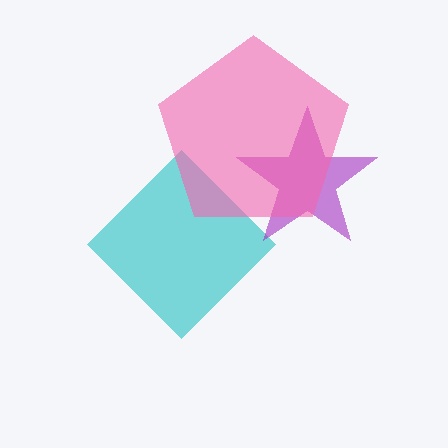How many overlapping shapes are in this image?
There are 3 overlapping shapes in the image.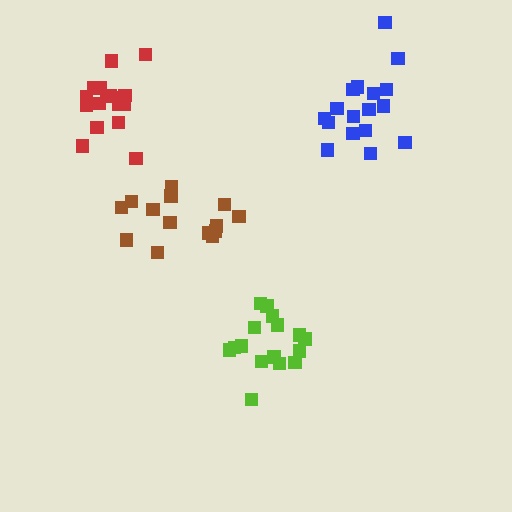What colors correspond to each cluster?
The clusters are colored: brown, lime, red, blue.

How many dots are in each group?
Group 1: 14 dots, Group 2: 16 dots, Group 3: 17 dots, Group 4: 17 dots (64 total).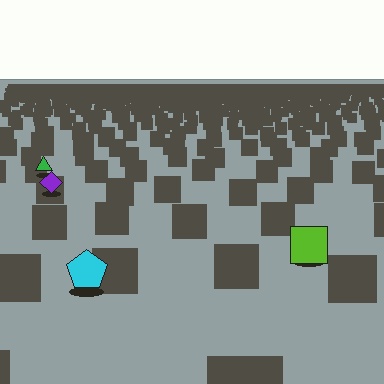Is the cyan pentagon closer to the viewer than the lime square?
Yes. The cyan pentagon is closer — you can tell from the texture gradient: the ground texture is coarser near it.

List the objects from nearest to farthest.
From nearest to farthest: the cyan pentagon, the lime square, the purple diamond, the green triangle.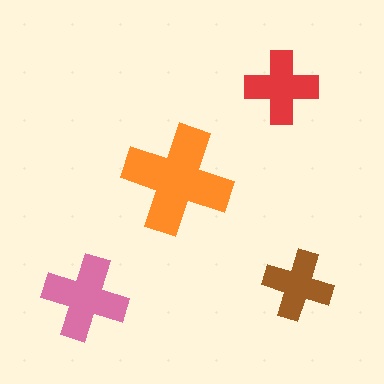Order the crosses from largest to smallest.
the orange one, the pink one, the red one, the brown one.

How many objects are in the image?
There are 4 objects in the image.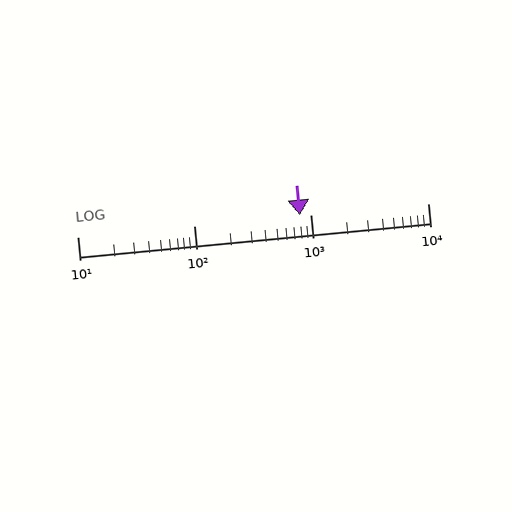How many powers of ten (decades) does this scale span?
The scale spans 3 decades, from 10 to 10000.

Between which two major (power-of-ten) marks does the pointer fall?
The pointer is between 100 and 1000.